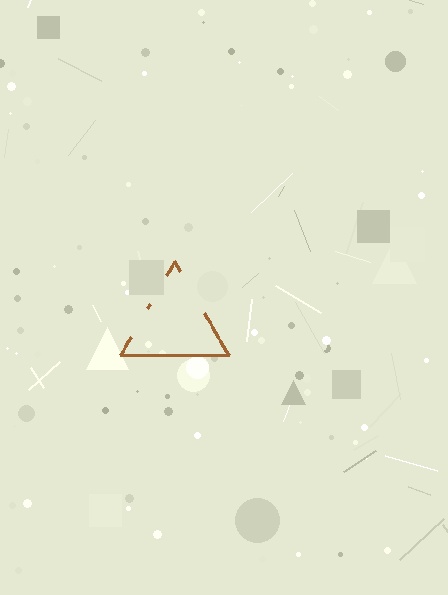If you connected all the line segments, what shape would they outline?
They would outline a triangle.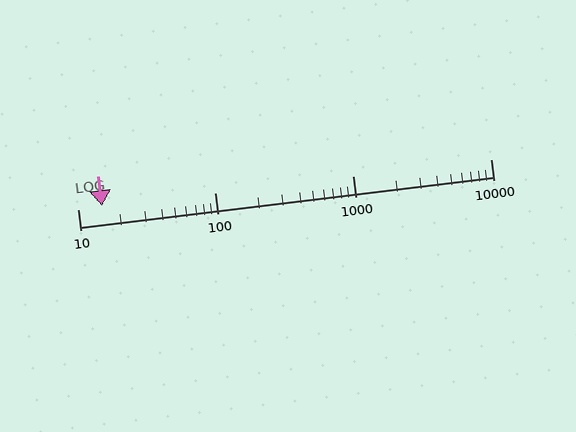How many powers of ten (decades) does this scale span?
The scale spans 3 decades, from 10 to 10000.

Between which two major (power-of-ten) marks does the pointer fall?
The pointer is between 10 and 100.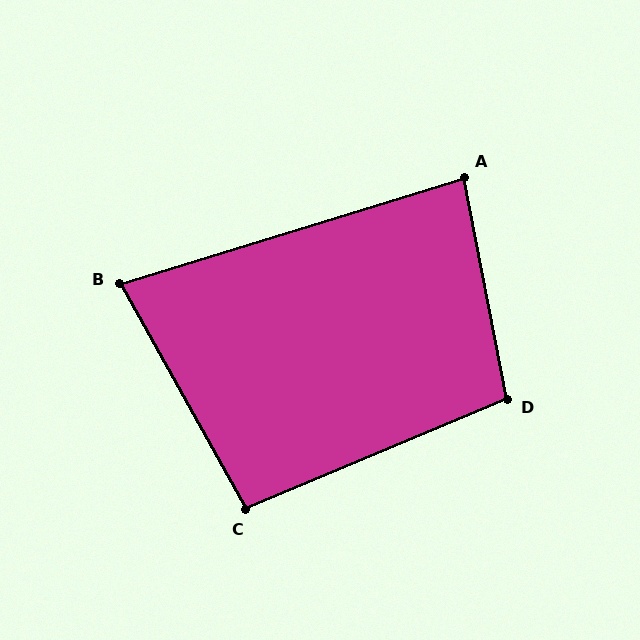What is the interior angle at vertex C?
Approximately 96 degrees (obtuse).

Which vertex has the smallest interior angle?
B, at approximately 78 degrees.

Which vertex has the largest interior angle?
D, at approximately 102 degrees.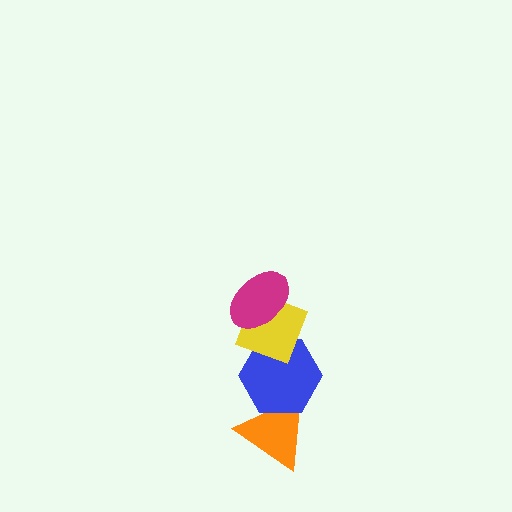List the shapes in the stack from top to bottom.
From top to bottom: the magenta ellipse, the yellow diamond, the blue hexagon, the orange triangle.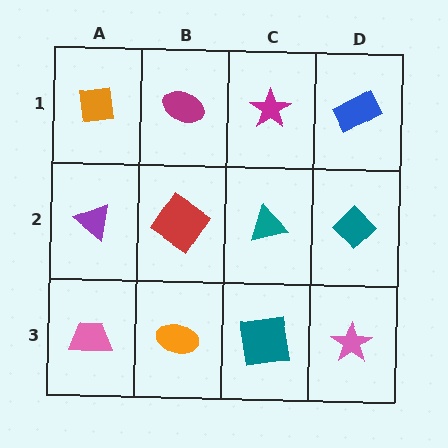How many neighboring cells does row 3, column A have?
2.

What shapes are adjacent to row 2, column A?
An orange square (row 1, column A), a pink trapezoid (row 3, column A), a red diamond (row 2, column B).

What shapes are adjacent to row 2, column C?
A magenta star (row 1, column C), a teal square (row 3, column C), a red diamond (row 2, column B), a teal diamond (row 2, column D).